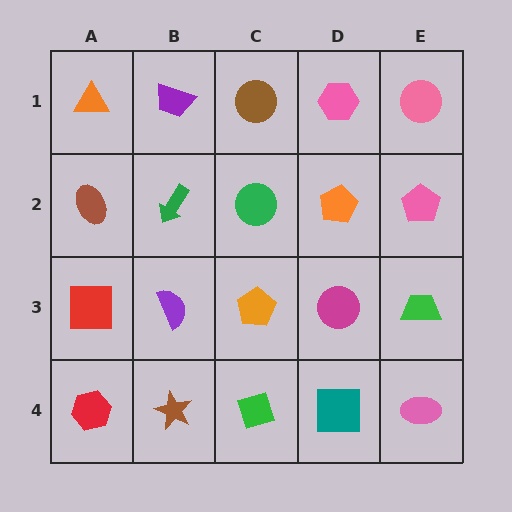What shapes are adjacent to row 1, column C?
A green circle (row 2, column C), a purple trapezoid (row 1, column B), a pink hexagon (row 1, column D).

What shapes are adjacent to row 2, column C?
A brown circle (row 1, column C), an orange pentagon (row 3, column C), a green arrow (row 2, column B), an orange pentagon (row 2, column D).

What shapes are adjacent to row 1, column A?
A brown ellipse (row 2, column A), a purple trapezoid (row 1, column B).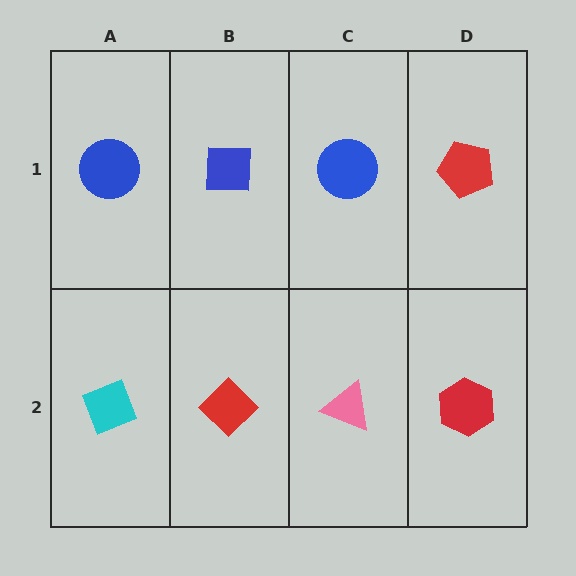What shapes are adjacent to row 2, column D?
A red pentagon (row 1, column D), a pink triangle (row 2, column C).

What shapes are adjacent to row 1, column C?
A pink triangle (row 2, column C), a blue square (row 1, column B), a red pentagon (row 1, column D).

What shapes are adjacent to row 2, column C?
A blue circle (row 1, column C), a red diamond (row 2, column B), a red hexagon (row 2, column D).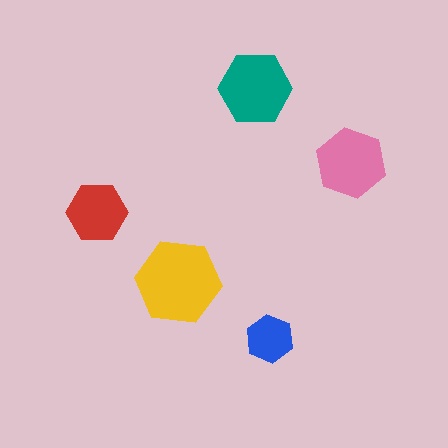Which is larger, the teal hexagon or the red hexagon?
The teal one.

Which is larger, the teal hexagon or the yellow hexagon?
The yellow one.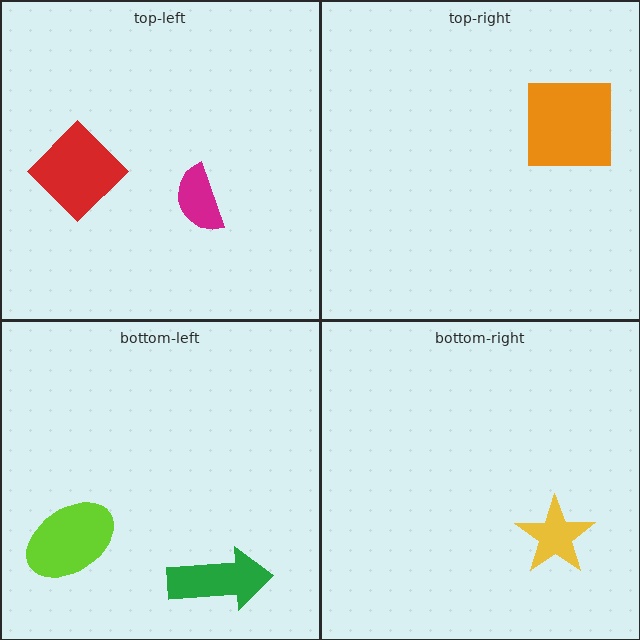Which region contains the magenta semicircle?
The top-left region.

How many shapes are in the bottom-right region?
1.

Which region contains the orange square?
The top-right region.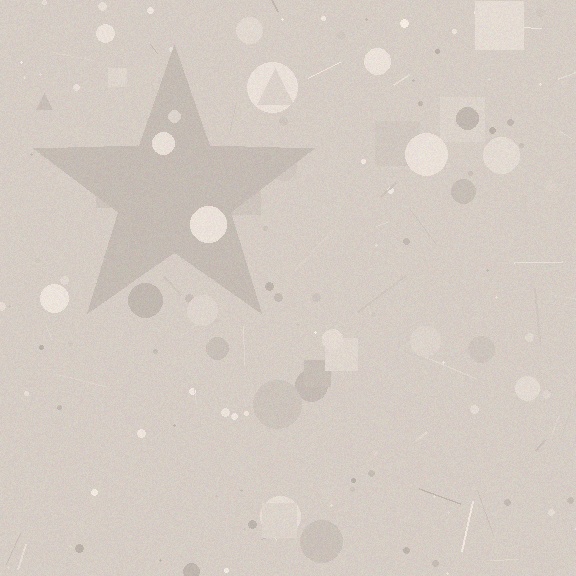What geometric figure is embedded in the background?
A star is embedded in the background.